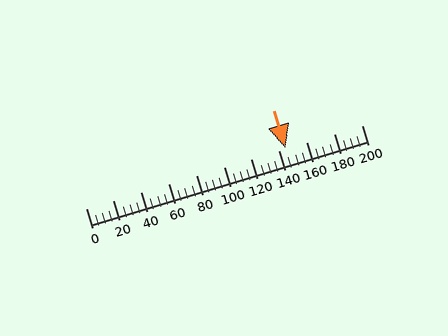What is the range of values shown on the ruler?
The ruler shows values from 0 to 200.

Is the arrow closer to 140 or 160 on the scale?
The arrow is closer to 140.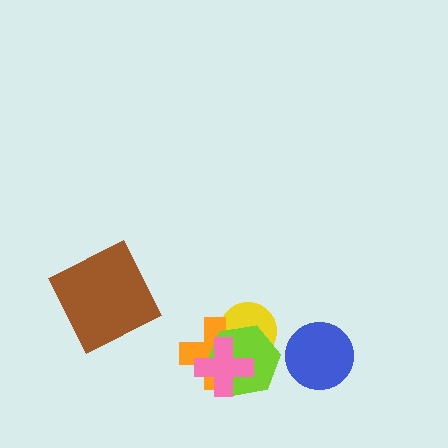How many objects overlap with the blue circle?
0 objects overlap with the blue circle.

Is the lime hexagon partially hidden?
Yes, it is partially covered by another shape.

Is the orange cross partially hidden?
Yes, it is partially covered by another shape.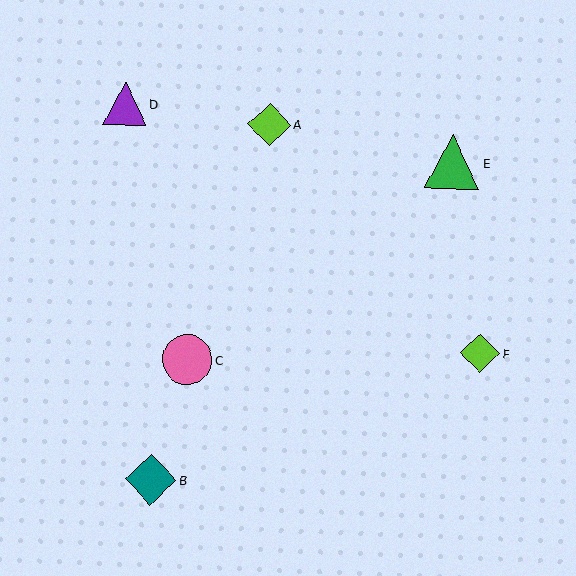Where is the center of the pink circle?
The center of the pink circle is at (187, 360).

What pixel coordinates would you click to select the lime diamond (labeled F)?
Click at (480, 353) to select the lime diamond F.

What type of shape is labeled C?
Shape C is a pink circle.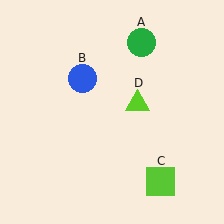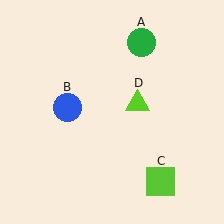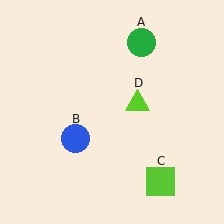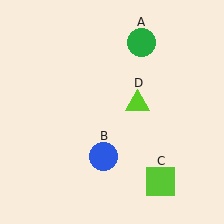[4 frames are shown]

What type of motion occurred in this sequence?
The blue circle (object B) rotated counterclockwise around the center of the scene.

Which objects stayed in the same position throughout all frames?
Green circle (object A) and lime square (object C) and lime triangle (object D) remained stationary.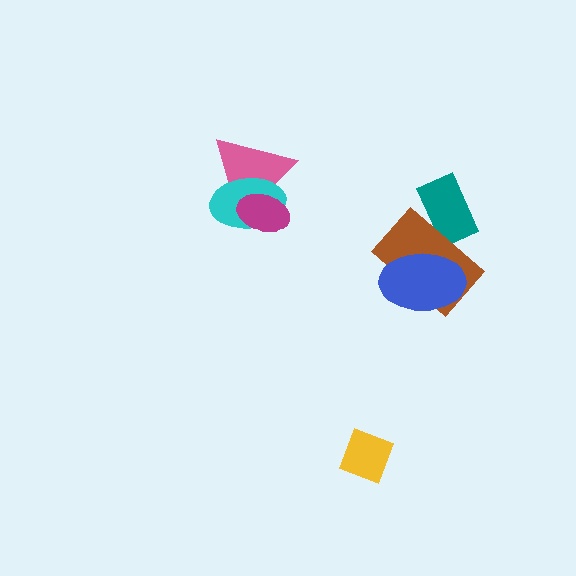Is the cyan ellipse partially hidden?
Yes, it is partially covered by another shape.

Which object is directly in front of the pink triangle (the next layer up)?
The cyan ellipse is directly in front of the pink triangle.